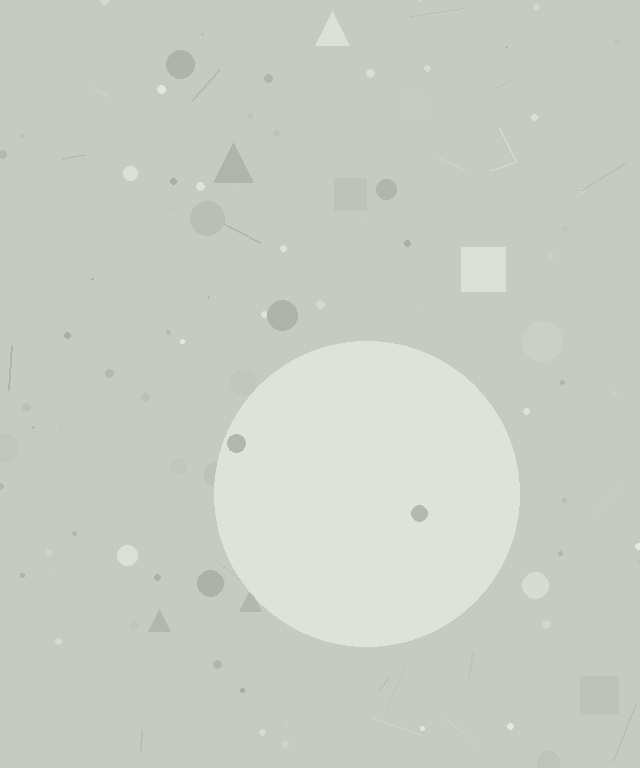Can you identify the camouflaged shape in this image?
The camouflaged shape is a circle.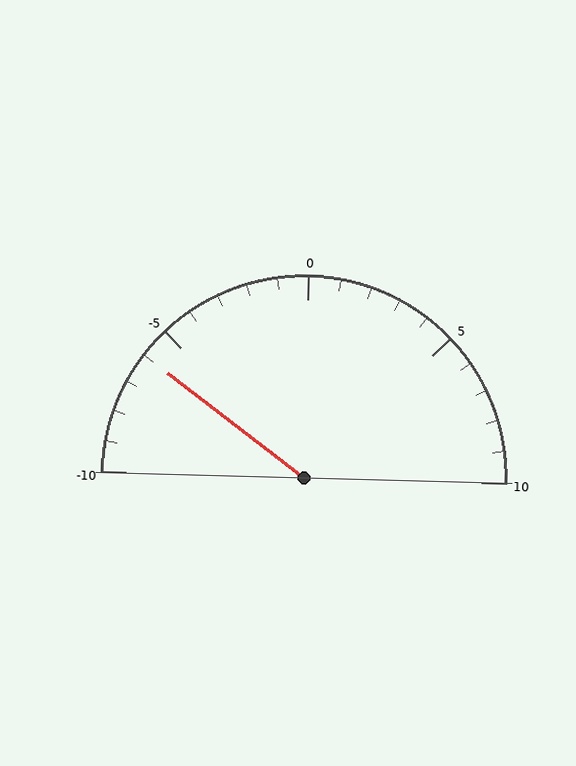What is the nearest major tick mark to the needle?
The nearest major tick mark is -5.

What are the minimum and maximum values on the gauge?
The gauge ranges from -10 to 10.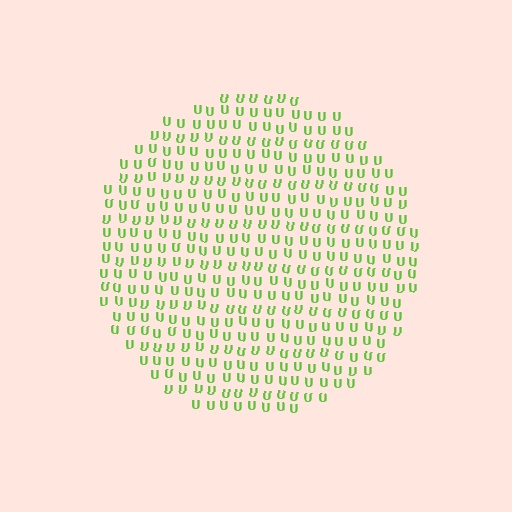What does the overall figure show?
The overall figure shows a circle.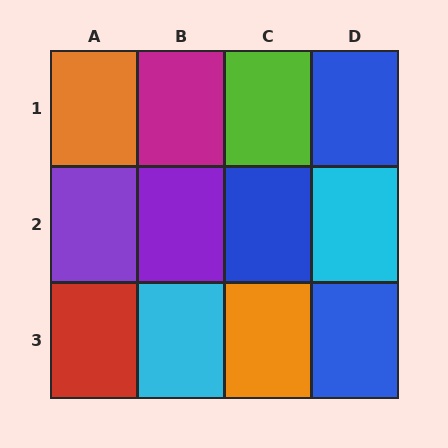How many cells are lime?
1 cell is lime.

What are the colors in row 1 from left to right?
Orange, magenta, lime, blue.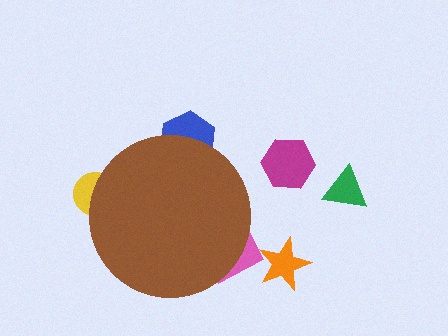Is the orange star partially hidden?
No, the orange star is fully visible.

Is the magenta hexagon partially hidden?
No, the magenta hexagon is fully visible.